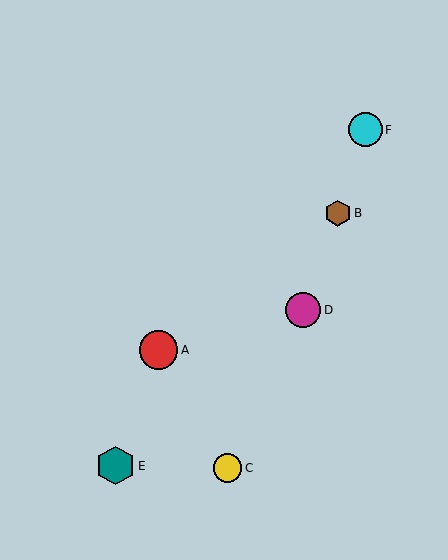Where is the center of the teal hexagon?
The center of the teal hexagon is at (115, 466).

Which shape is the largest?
The teal hexagon (labeled E) is the largest.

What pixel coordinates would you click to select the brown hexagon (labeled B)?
Click at (338, 213) to select the brown hexagon B.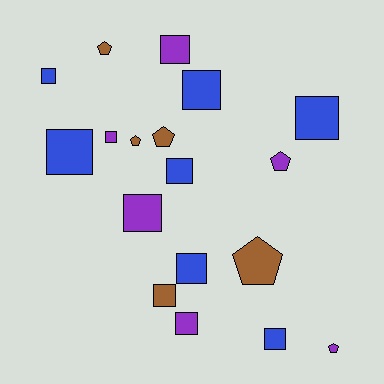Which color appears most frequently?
Blue, with 7 objects.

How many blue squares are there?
There are 7 blue squares.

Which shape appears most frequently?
Square, with 12 objects.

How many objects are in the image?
There are 18 objects.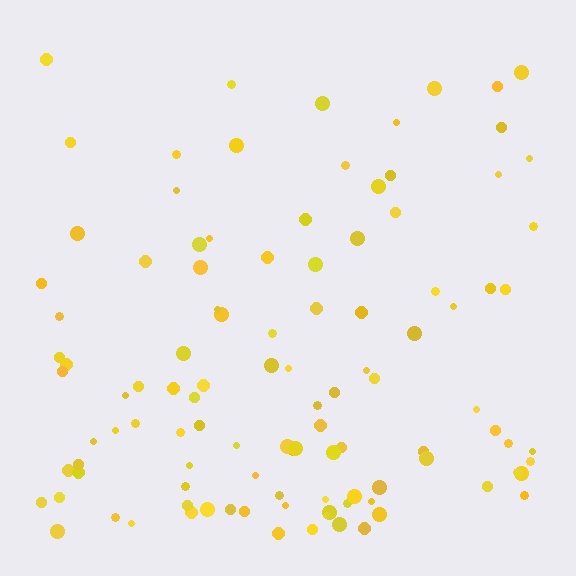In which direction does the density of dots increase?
From top to bottom, with the bottom side densest.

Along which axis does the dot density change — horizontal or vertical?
Vertical.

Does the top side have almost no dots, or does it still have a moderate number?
Still a moderate number, just noticeably fewer than the bottom.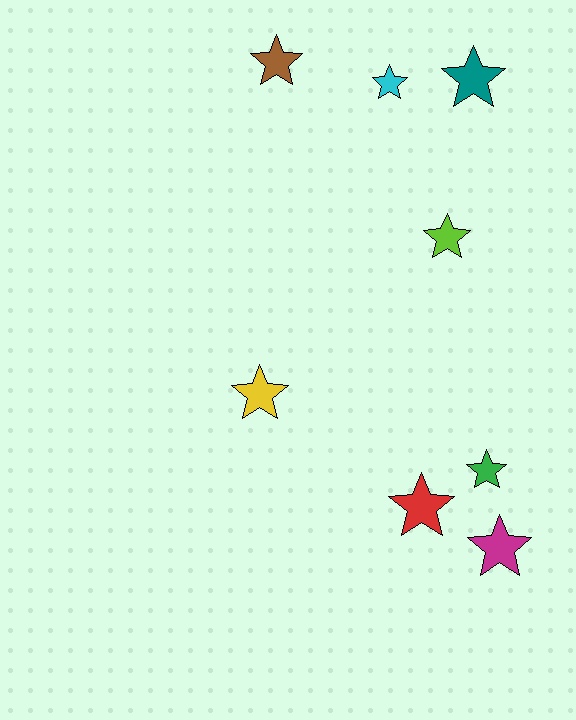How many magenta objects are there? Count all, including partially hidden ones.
There is 1 magenta object.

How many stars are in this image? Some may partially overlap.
There are 8 stars.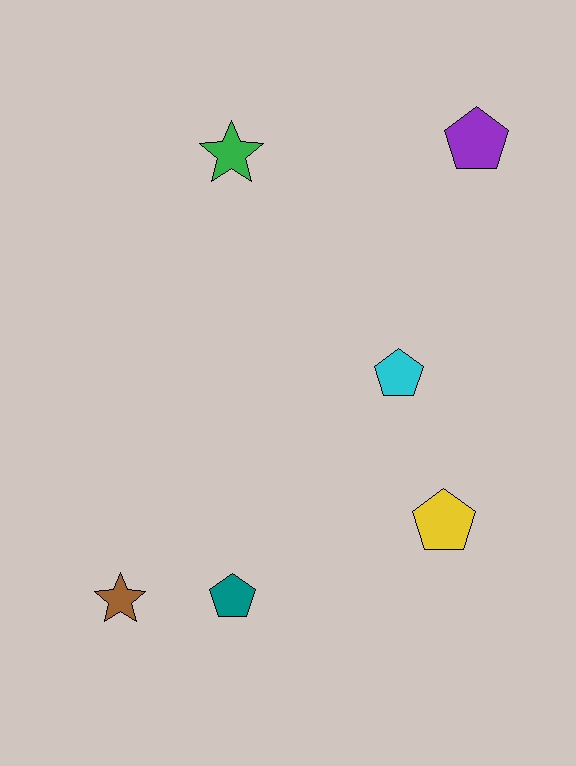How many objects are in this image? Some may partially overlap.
There are 6 objects.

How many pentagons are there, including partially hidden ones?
There are 4 pentagons.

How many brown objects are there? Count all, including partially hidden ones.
There is 1 brown object.